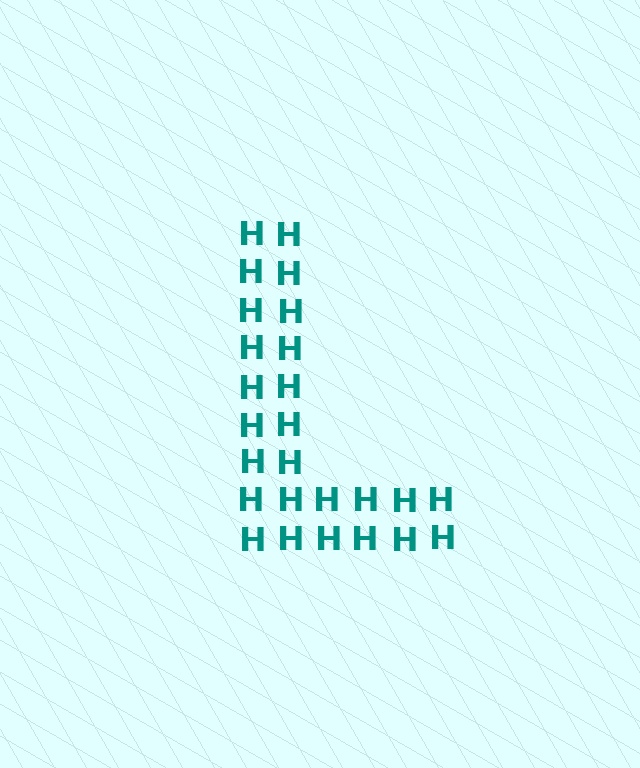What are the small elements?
The small elements are letter H's.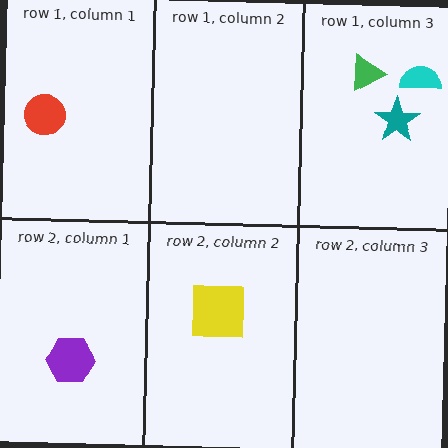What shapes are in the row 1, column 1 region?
The red circle.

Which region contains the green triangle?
The row 1, column 3 region.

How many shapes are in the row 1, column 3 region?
3.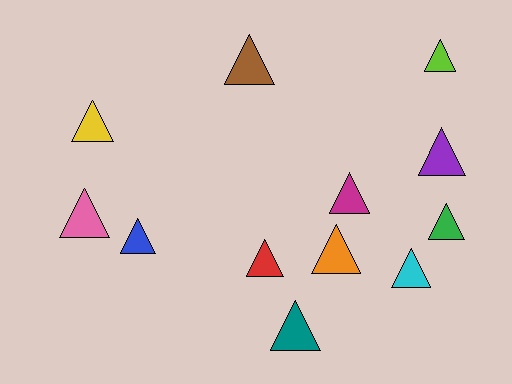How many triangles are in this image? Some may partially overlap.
There are 12 triangles.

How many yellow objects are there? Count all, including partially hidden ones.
There is 1 yellow object.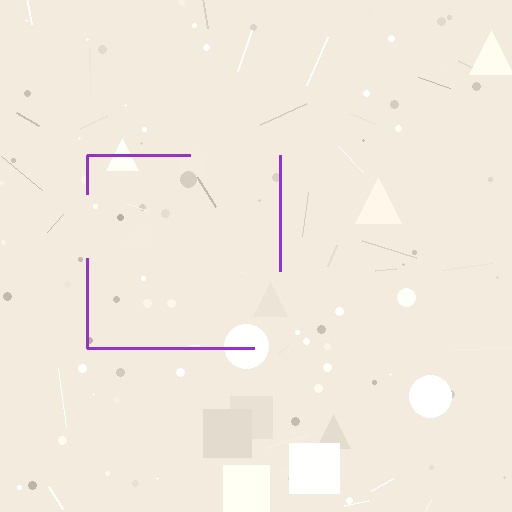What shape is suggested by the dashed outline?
The dashed outline suggests a square.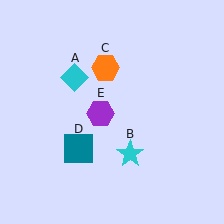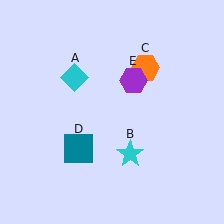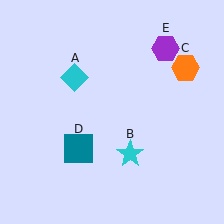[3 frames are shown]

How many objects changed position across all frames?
2 objects changed position: orange hexagon (object C), purple hexagon (object E).